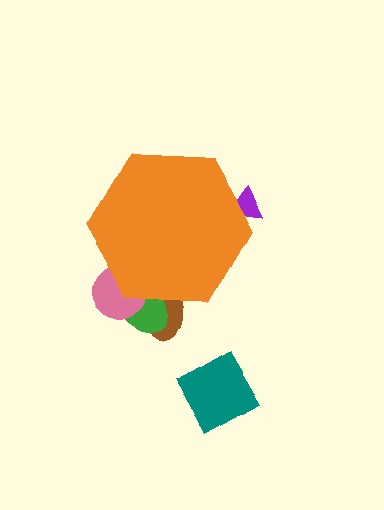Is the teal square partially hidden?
No, the teal square is fully visible.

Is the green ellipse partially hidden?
Yes, the green ellipse is partially hidden behind the orange hexagon.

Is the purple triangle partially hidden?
Yes, the purple triangle is partially hidden behind the orange hexagon.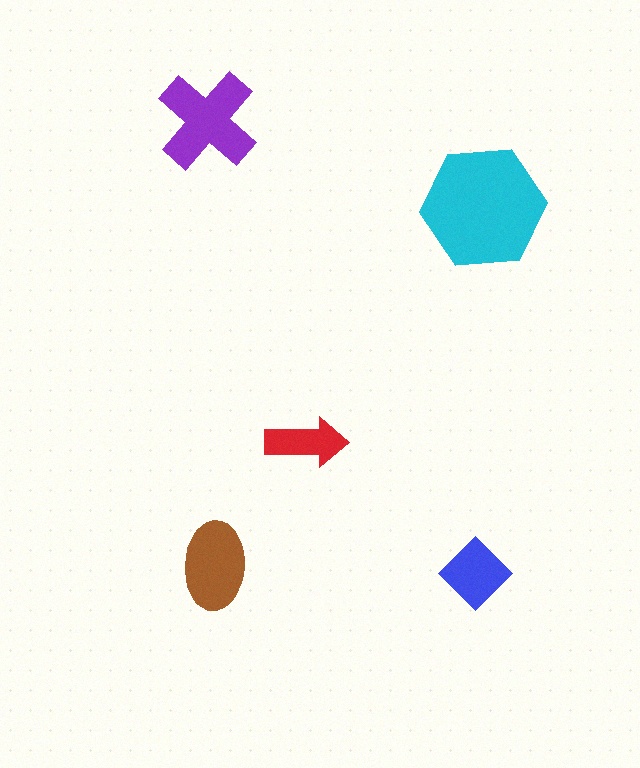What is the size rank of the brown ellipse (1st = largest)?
3rd.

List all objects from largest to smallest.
The cyan hexagon, the purple cross, the brown ellipse, the blue diamond, the red arrow.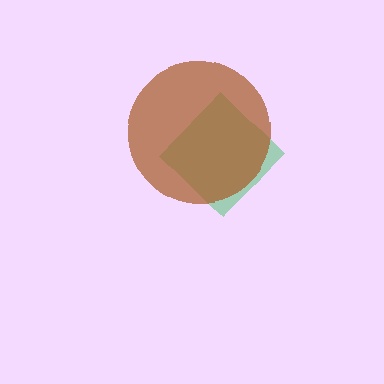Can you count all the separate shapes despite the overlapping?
Yes, there are 2 separate shapes.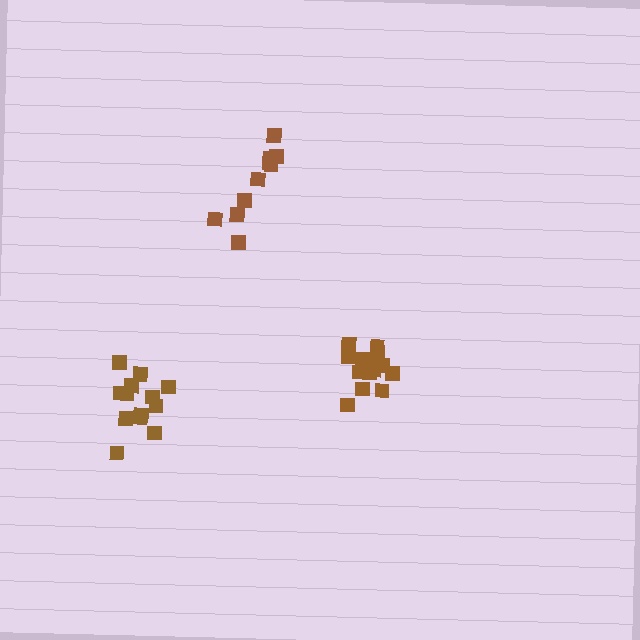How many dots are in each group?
Group 1: 13 dots, Group 2: 14 dots, Group 3: 10 dots (37 total).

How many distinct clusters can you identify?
There are 3 distinct clusters.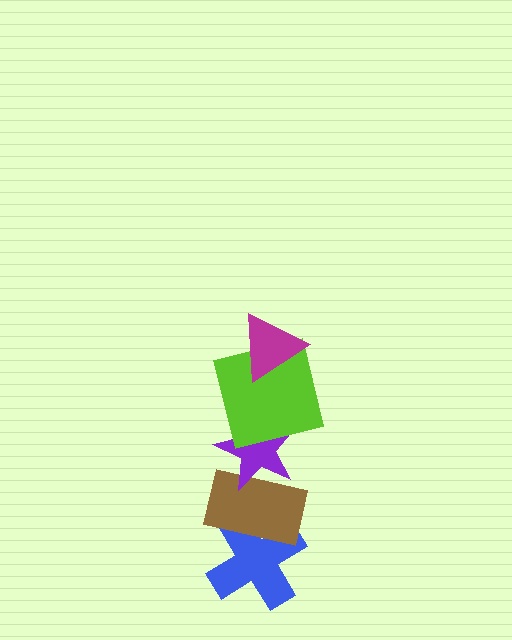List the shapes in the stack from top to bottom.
From top to bottom: the magenta triangle, the lime square, the purple star, the brown rectangle, the blue cross.